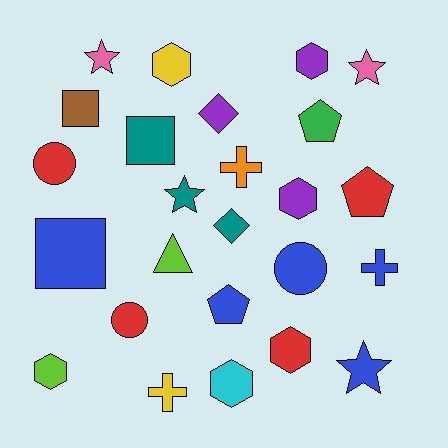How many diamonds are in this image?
There are 2 diamonds.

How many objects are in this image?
There are 25 objects.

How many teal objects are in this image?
There are 3 teal objects.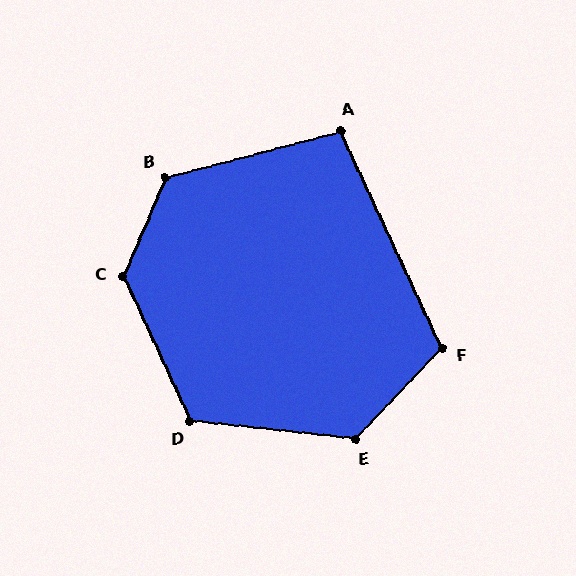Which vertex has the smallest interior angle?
A, at approximately 100 degrees.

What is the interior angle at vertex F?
Approximately 111 degrees (obtuse).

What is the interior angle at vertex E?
Approximately 128 degrees (obtuse).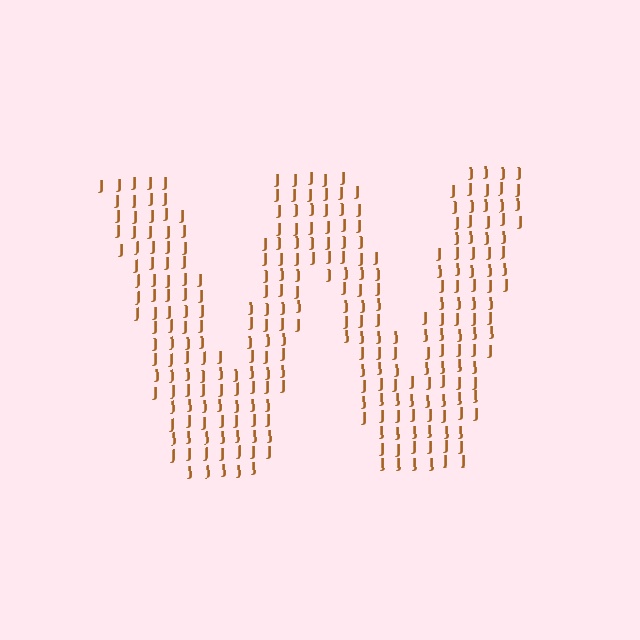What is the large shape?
The large shape is the letter W.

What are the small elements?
The small elements are letter J's.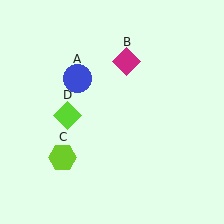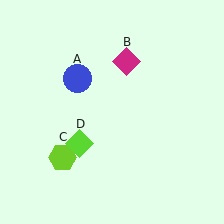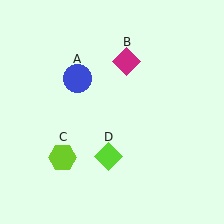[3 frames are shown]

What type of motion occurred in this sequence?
The lime diamond (object D) rotated counterclockwise around the center of the scene.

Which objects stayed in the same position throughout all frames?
Blue circle (object A) and magenta diamond (object B) and lime hexagon (object C) remained stationary.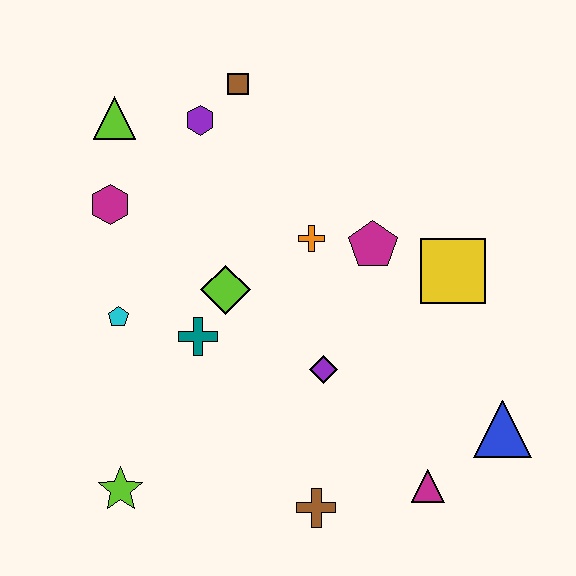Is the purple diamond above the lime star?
Yes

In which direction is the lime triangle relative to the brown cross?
The lime triangle is above the brown cross.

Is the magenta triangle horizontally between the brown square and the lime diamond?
No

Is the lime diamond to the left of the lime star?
No